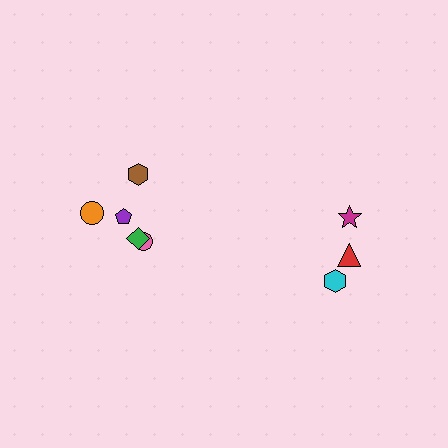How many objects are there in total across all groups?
There are 8 objects.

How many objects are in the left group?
There are 5 objects.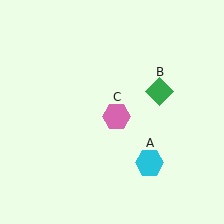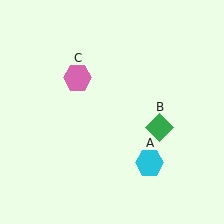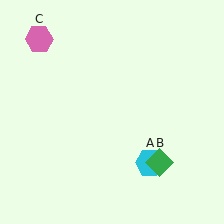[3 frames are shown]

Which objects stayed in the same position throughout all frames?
Cyan hexagon (object A) remained stationary.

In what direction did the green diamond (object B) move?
The green diamond (object B) moved down.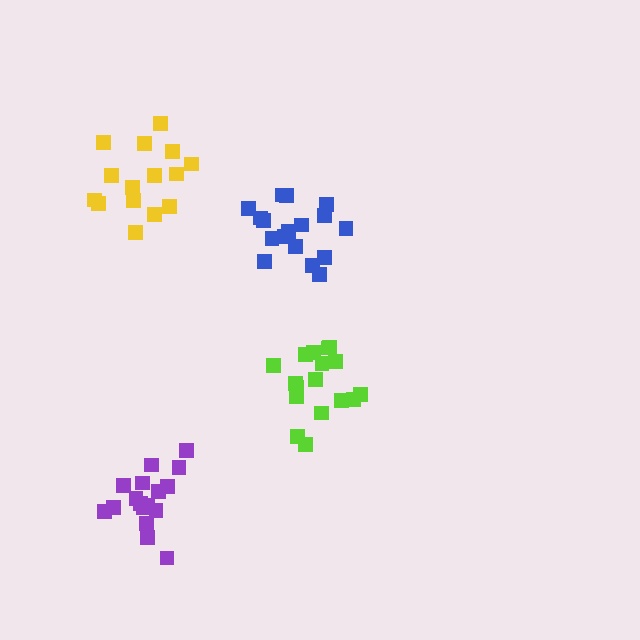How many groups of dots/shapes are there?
There are 4 groups.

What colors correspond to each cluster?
The clusters are colored: blue, yellow, purple, lime.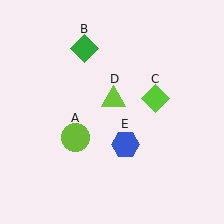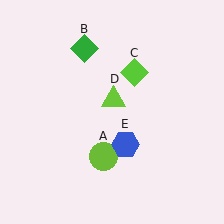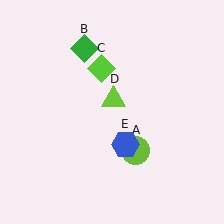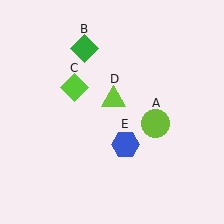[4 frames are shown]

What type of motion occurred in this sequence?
The lime circle (object A), lime diamond (object C) rotated counterclockwise around the center of the scene.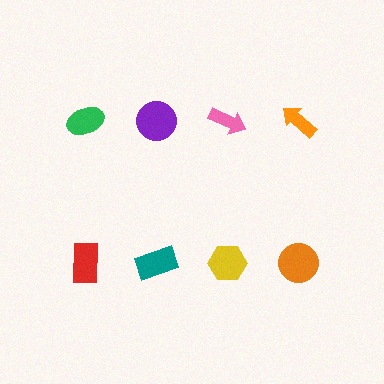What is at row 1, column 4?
An orange arrow.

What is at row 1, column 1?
A green ellipse.